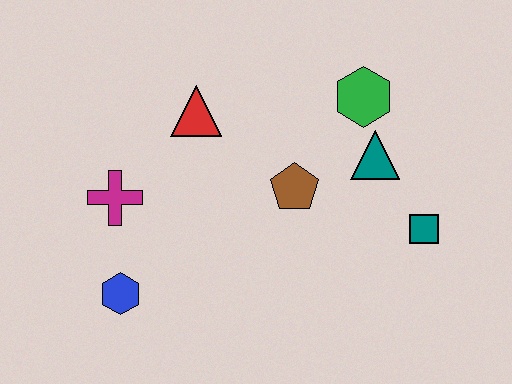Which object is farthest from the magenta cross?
The teal square is farthest from the magenta cross.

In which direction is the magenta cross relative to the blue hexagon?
The magenta cross is above the blue hexagon.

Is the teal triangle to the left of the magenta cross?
No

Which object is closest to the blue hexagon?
The magenta cross is closest to the blue hexagon.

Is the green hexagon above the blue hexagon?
Yes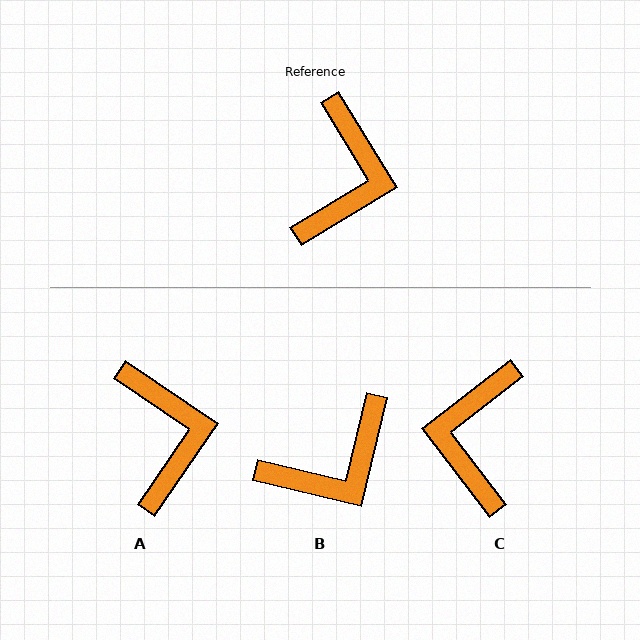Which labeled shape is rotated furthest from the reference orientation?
C, about 174 degrees away.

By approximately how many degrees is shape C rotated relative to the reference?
Approximately 174 degrees clockwise.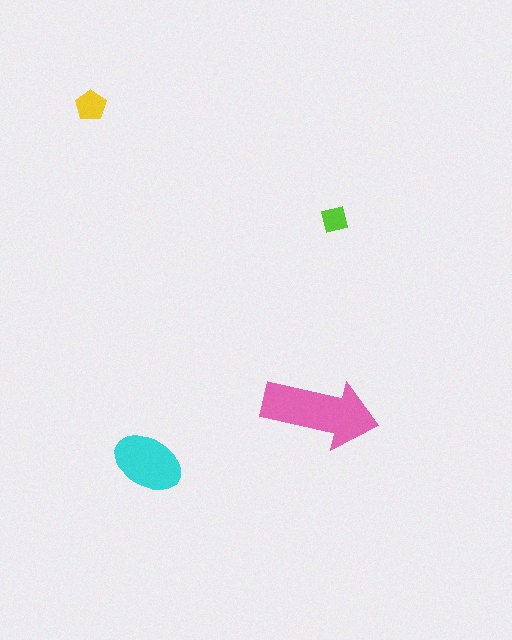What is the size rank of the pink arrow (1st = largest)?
1st.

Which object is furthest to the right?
The lime square is rightmost.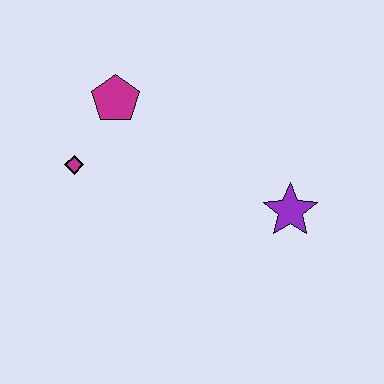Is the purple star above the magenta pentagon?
No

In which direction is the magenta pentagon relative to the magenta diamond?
The magenta pentagon is above the magenta diamond.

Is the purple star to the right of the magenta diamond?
Yes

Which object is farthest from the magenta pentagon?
The purple star is farthest from the magenta pentagon.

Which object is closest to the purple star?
The magenta pentagon is closest to the purple star.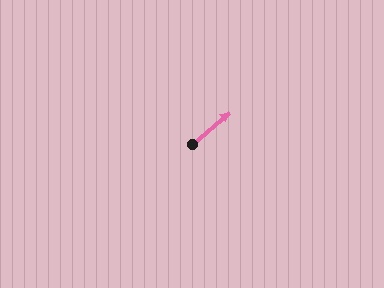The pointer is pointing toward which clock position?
Roughly 2 o'clock.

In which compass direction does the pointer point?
Northeast.